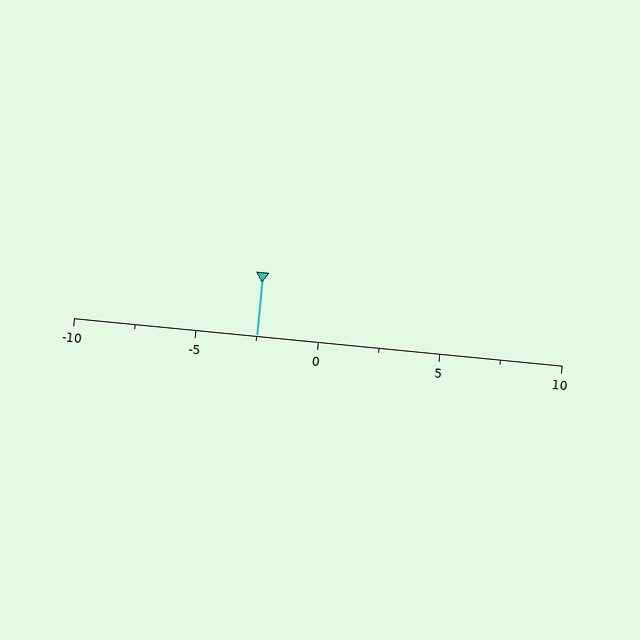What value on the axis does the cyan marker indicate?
The marker indicates approximately -2.5.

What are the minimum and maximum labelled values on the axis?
The axis runs from -10 to 10.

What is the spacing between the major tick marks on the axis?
The major ticks are spaced 5 apart.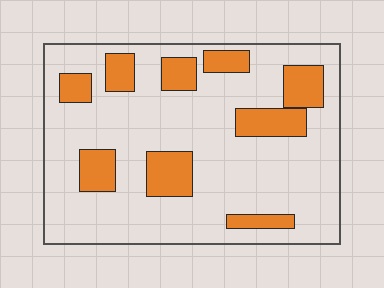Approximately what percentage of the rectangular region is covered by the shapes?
Approximately 20%.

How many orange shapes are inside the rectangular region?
9.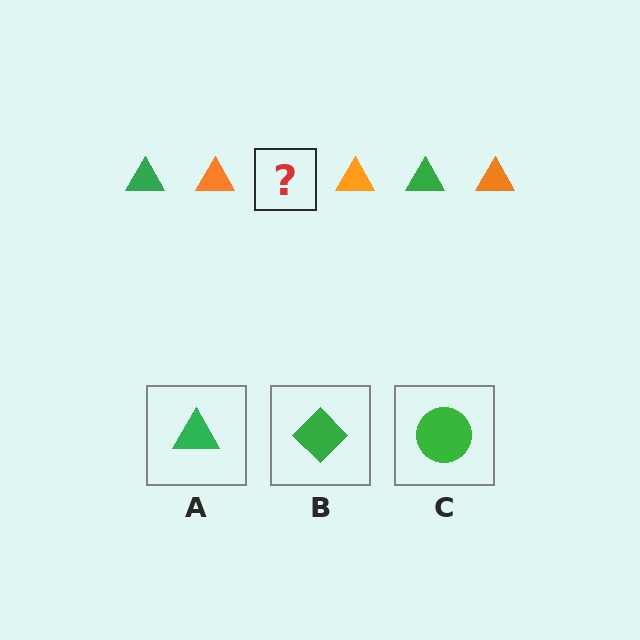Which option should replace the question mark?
Option A.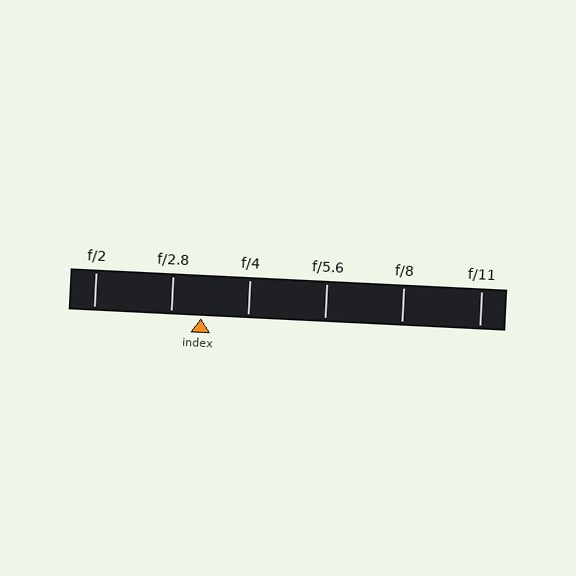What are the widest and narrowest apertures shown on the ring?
The widest aperture shown is f/2 and the narrowest is f/11.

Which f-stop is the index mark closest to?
The index mark is closest to f/2.8.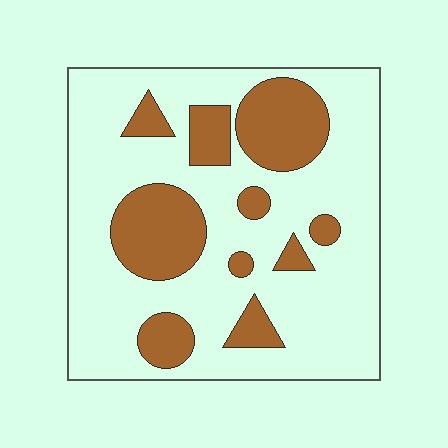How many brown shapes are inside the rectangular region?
10.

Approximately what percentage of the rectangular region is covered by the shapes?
Approximately 25%.